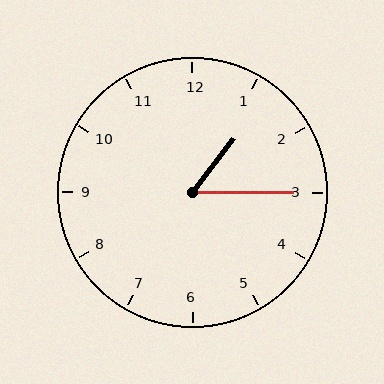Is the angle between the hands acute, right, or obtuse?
It is acute.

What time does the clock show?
1:15.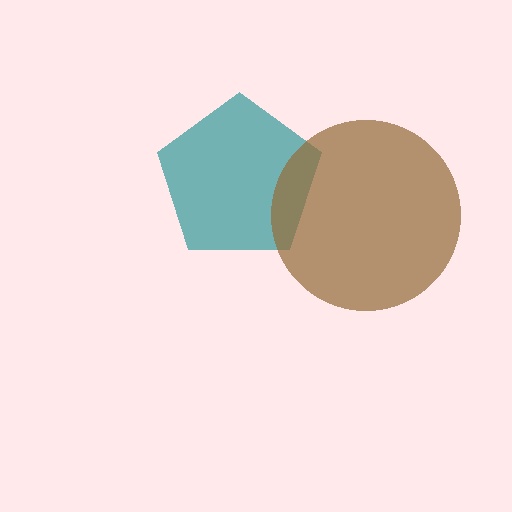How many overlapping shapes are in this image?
There are 2 overlapping shapes in the image.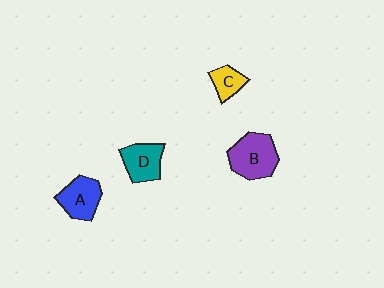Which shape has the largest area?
Shape B (purple).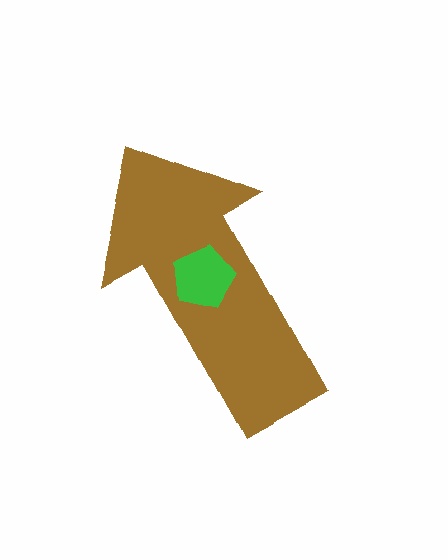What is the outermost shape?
The brown arrow.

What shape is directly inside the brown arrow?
The green pentagon.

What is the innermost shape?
The green pentagon.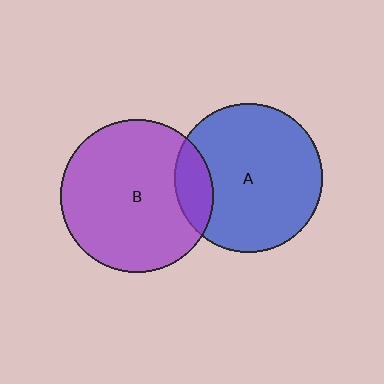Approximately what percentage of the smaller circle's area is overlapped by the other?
Approximately 15%.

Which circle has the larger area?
Circle B (purple).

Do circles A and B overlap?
Yes.